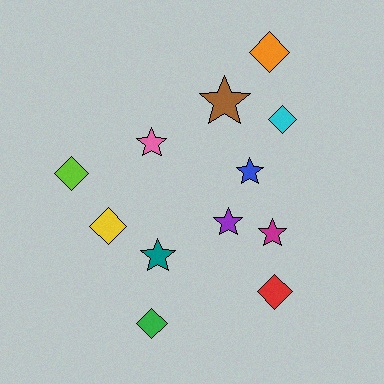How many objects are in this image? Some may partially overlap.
There are 12 objects.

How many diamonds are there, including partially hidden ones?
There are 6 diamonds.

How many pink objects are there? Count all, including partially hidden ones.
There is 1 pink object.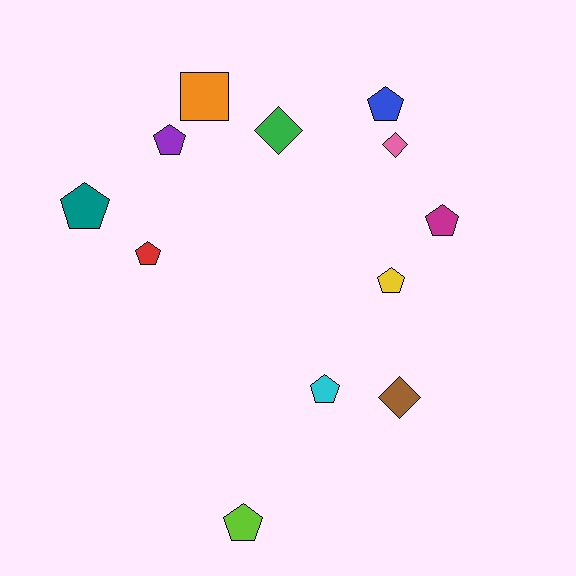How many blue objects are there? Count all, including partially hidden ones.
There is 1 blue object.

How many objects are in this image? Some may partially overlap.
There are 12 objects.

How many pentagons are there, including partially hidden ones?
There are 8 pentagons.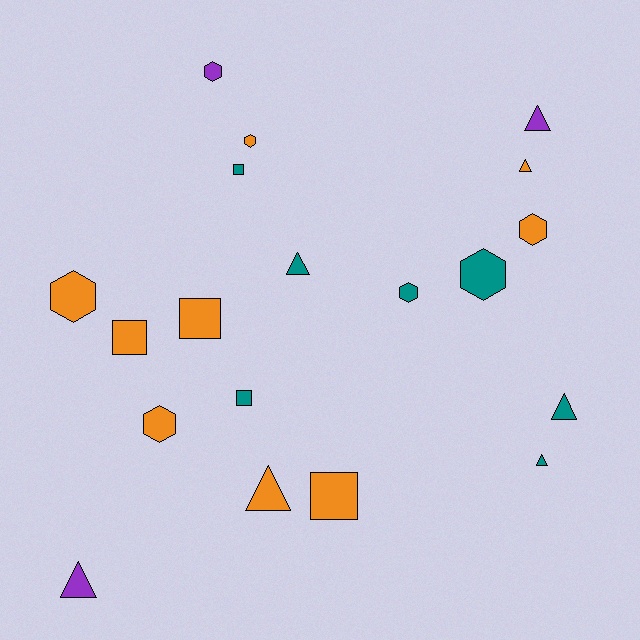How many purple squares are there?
There are no purple squares.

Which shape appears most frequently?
Hexagon, with 7 objects.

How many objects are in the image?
There are 19 objects.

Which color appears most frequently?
Orange, with 9 objects.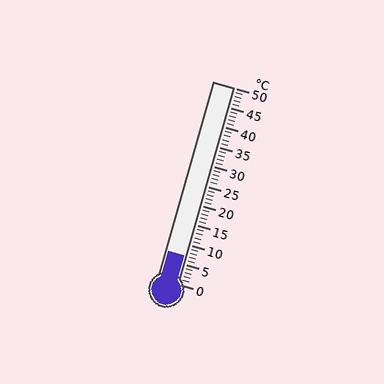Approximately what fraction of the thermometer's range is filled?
The thermometer is filled to approximately 15% of its range.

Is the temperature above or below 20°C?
The temperature is below 20°C.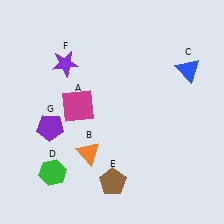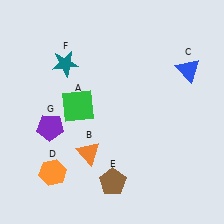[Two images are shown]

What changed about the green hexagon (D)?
In Image 1, D is green. In Image 2, it changed to orange.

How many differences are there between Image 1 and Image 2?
There are 3 differences between the two images.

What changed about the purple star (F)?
In Image 1, F is purple. In Image 2, it changed to teal.